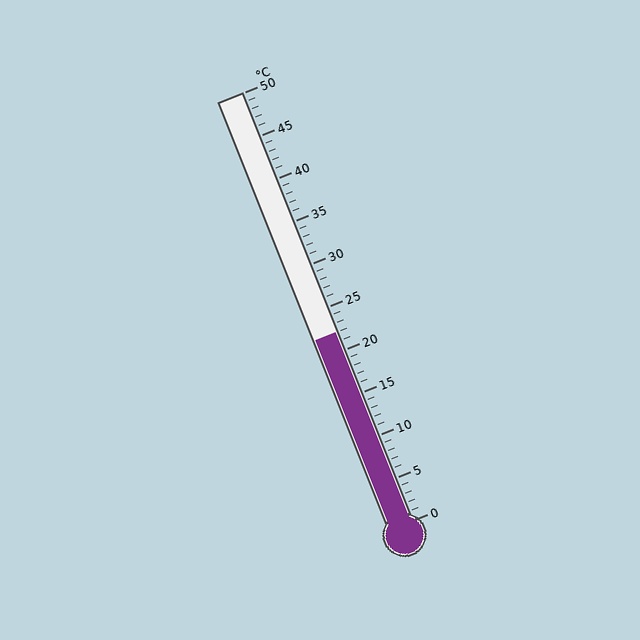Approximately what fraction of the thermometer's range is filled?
The thermometer is filled to approximately 45% of its range.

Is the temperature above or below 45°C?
The temperature is below 45°C.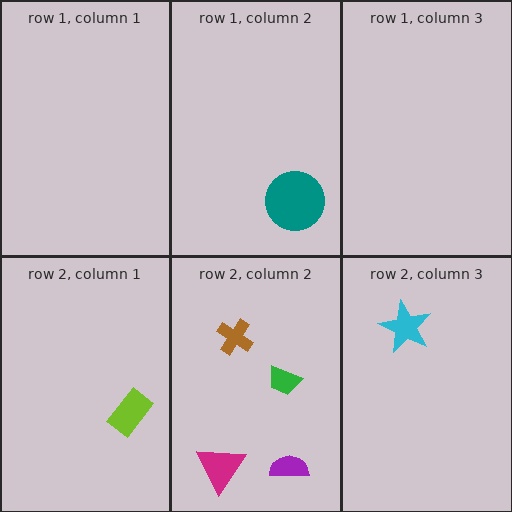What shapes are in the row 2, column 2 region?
The brown cross, the green trapezoid, the magenta triangle, the purple semicircle.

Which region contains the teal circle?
The row 1, column 2 region.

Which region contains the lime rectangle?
The row 2, column 1 region.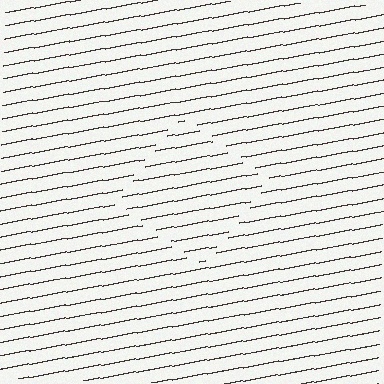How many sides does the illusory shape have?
4 sides — the line-ends trace a square.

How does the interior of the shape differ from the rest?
The interior of the shape contains the same grating, shifted by half a period — the contour is defined by the phase discontinuity where line-ends from the inner and outer gratings abut.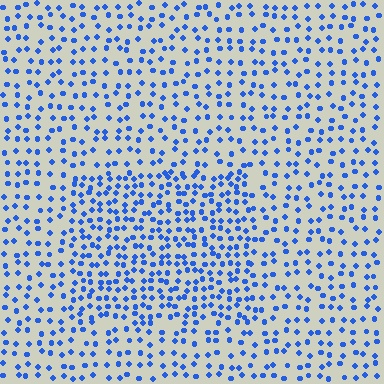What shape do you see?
I see a rectangle.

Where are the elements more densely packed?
The elements are more densely packed inside the rectangle boundary.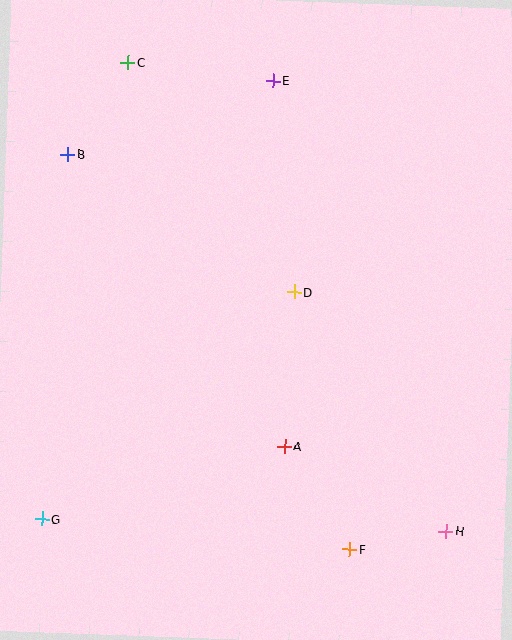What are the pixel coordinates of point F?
Point F is at (349, 549).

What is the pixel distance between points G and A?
The distance between G and A is 253 pixels.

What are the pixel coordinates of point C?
Point C is at (128, 62).